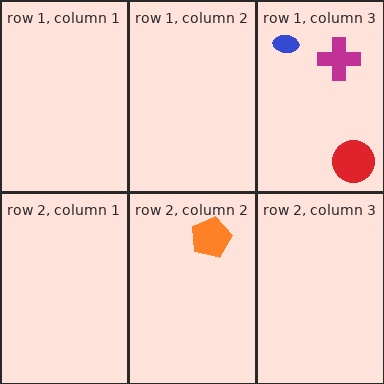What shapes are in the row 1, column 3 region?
The magenta cross, the blue ellipse, the red circle.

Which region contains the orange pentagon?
The row 2, column 2 region.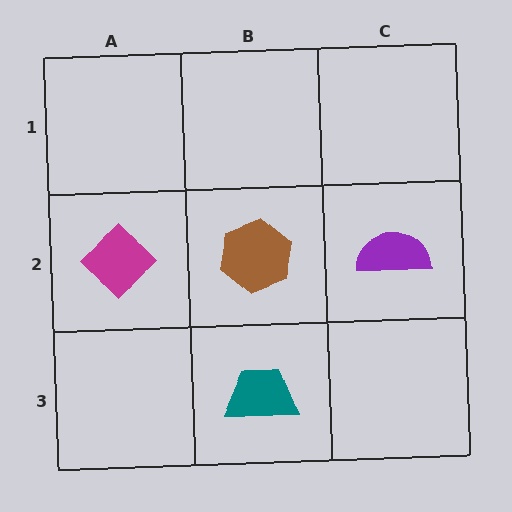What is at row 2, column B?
A brown hexagon.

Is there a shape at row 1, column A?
No, that cell is empty.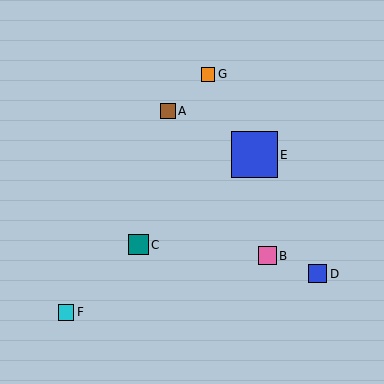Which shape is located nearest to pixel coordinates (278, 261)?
The pink square (labeled B) at (267, 256) is nearest to that location.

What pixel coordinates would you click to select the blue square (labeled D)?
Click at (318, 274) to select the blue square D.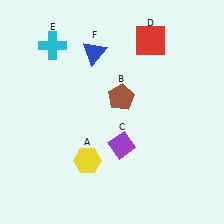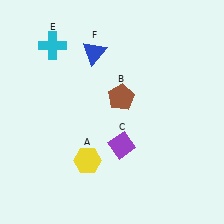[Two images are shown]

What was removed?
The red square (D) was removed in Image 2.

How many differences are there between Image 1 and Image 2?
There is 1 difference between the two images.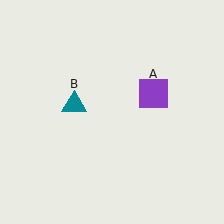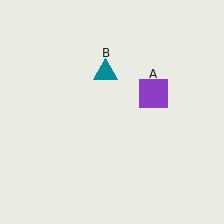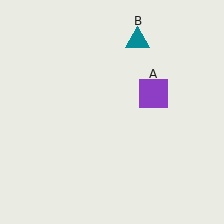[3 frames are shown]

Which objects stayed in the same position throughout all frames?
Purple square (object A) remained stationary.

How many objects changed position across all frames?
1 object changed position: teal triangle (object B).